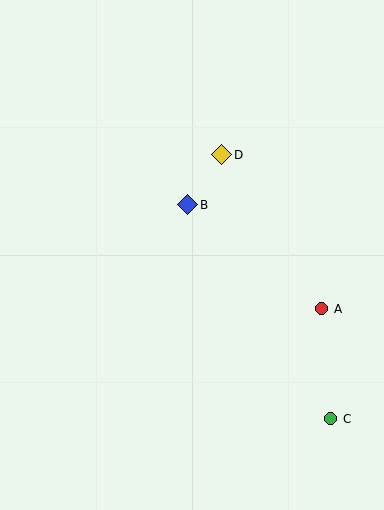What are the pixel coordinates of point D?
Point D is at (222, 155).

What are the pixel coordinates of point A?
Point A is at (322, 309).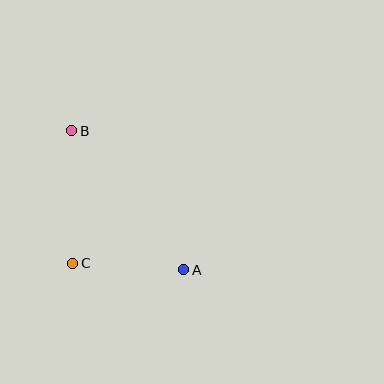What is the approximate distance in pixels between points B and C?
The distance between B and C is approximately 133 pixels.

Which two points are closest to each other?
Points A and C are closest to each other.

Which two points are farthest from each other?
Points A and B are farthest from each other.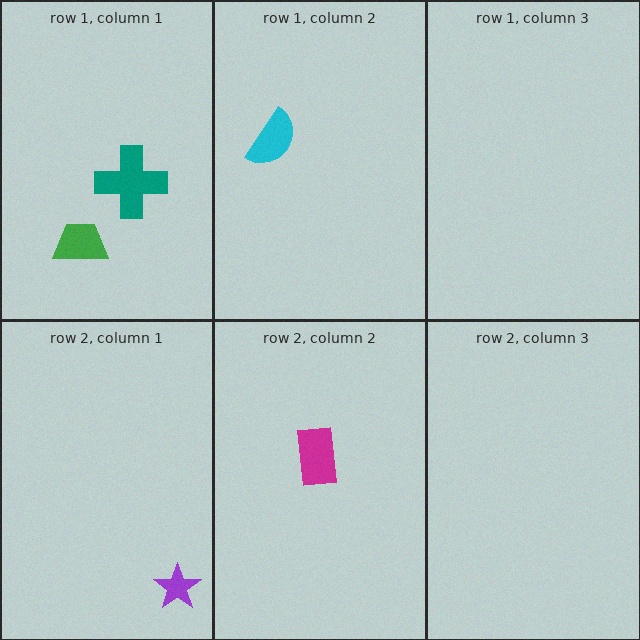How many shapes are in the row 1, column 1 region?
2.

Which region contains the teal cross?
The row 1, column 1 region.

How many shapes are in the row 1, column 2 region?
1.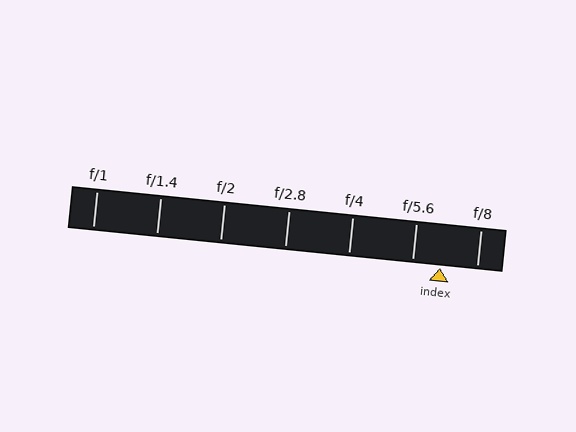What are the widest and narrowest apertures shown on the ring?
The widest aperture shown is f/1 and the narrowest is f/8.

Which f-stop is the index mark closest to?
The index mark is closest to f/5.6.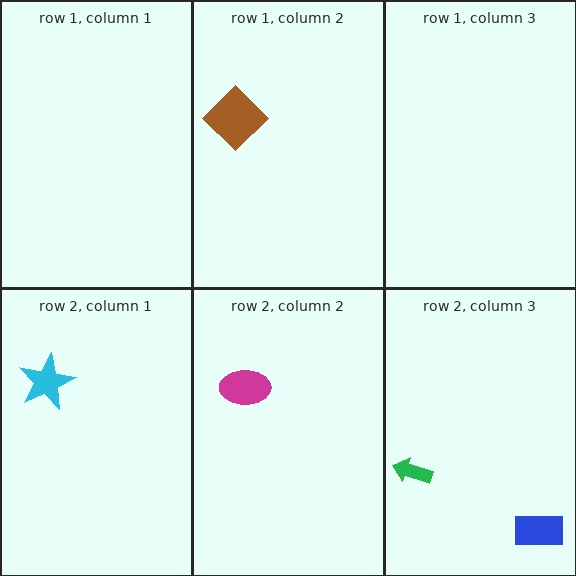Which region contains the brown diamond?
The row 1, column 2 region.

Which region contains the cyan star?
The row 2, column 1 region.